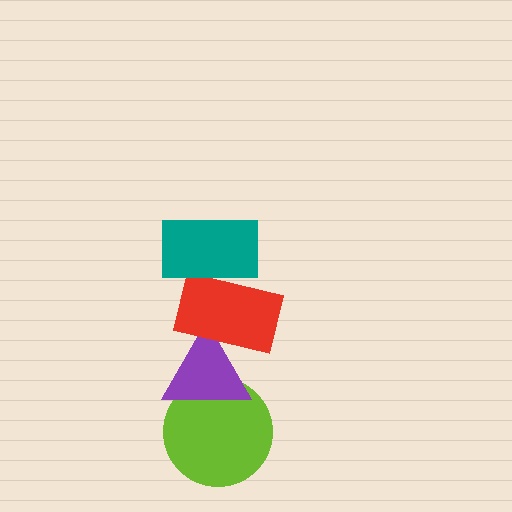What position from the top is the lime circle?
The lime circle is 4th from the top.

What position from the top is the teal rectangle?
The teal rectangle is 1st from the top.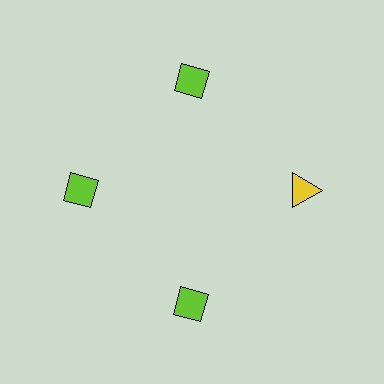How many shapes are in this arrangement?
There are 4 shapes arranged in a ring pattern.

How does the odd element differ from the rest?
It differs in both color (yellow instead of lime) and shape (triangle instead of diamond).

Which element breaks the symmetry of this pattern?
The yellow triangle at roughly the 3 o'clock position breaks the symmetry. All other shapes are lime diamonds.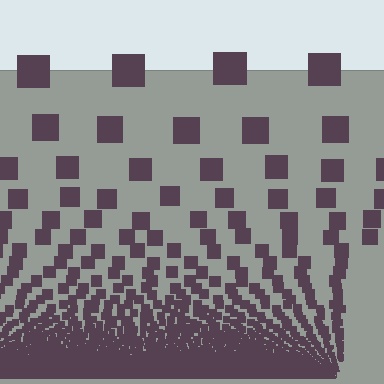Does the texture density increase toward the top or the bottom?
Density increases toward the bottom.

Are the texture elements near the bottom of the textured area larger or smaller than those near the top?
Smaller. The gradient is inverted — elements near the bottom are smaller and denser.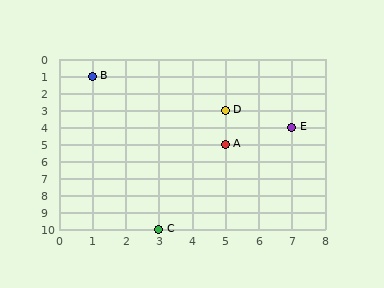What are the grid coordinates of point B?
Point B is at grid coordinates (1, 1).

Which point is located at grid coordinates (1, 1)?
Point B is at (1, 1).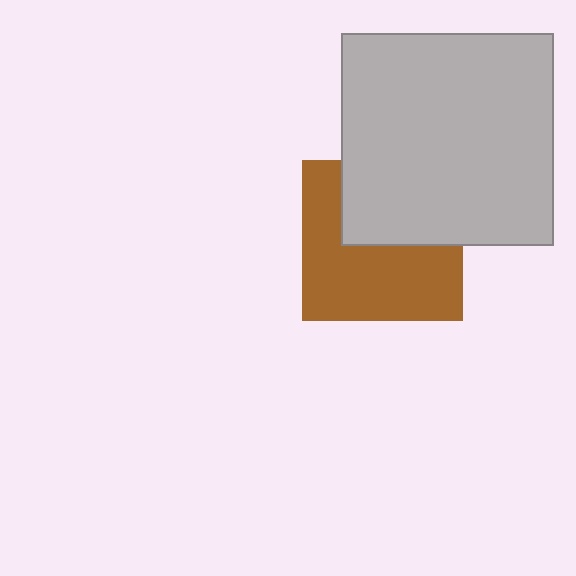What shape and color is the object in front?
The object in front is a light gray square.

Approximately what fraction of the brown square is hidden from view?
Roughly 40% of the brown square is hidden behind the light gray square.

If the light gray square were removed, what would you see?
You would see the complete brown square.